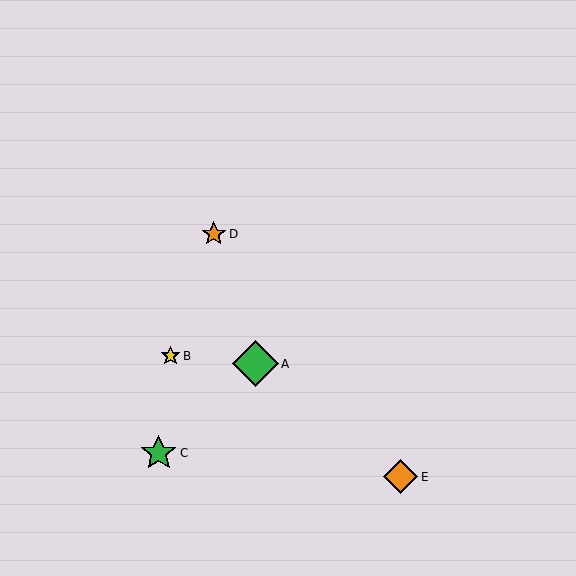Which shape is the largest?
The green diamond (labeled A) is the largest.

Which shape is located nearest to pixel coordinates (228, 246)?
The orange star (labeled D) at (214, 234) is nearest to that location.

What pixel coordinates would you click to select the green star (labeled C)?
Click at (159, 453) to select the green star C.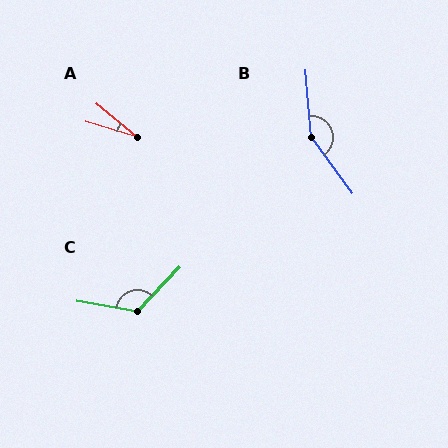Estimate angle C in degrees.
Approximately 124 degrees.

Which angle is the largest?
B, at approximately 149 degrees.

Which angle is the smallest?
A, at approximately 23 degrees.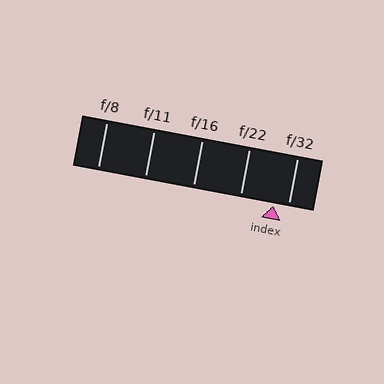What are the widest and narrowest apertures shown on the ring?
The widest aperture shown is f/8 and the narrowest is f/32.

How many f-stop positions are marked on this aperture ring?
There are 5 f-stop positions marked.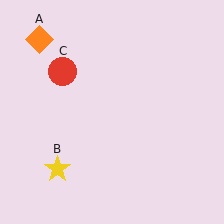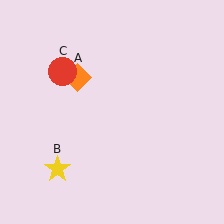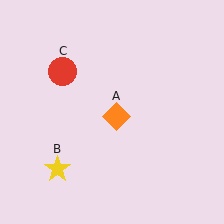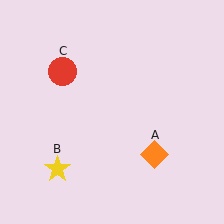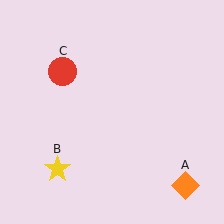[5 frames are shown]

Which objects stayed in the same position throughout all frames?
Yellow star (object B) and red circle (object C) remained stationary.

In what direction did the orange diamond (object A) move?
The orange diamond (object A) moved down and to the right.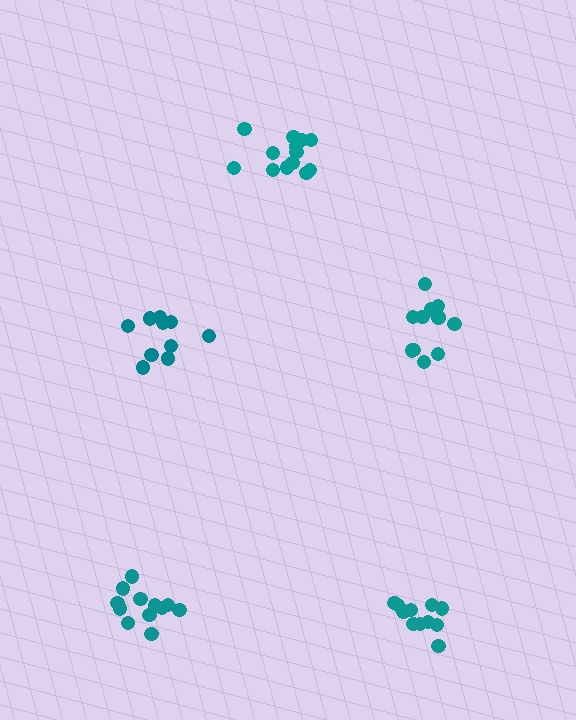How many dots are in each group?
Group 1: 10 dots, Group 2: 13 dots, Group 3: 12 dots, Group 4: 12 dots, Group 5: 11 dots (58 total).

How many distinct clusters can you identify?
There are 5 distinct clusters.